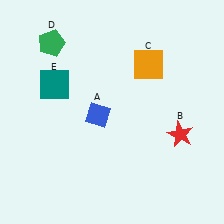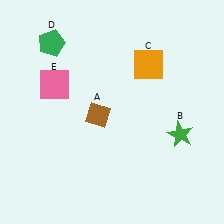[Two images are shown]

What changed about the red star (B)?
In Image 1, B is red. In Image 2, it changed to green.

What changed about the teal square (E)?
In Image 1, E is teal. In Image 2, it changed to pink.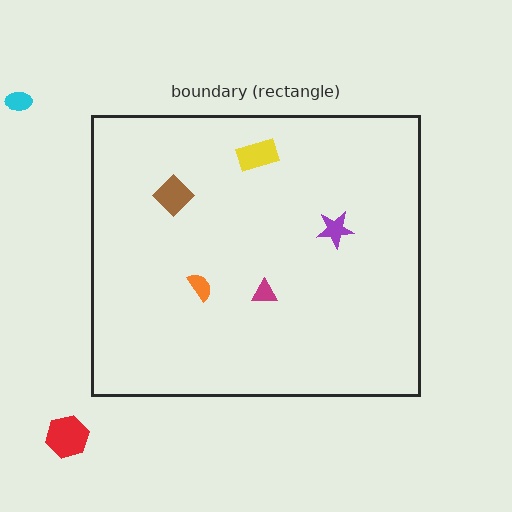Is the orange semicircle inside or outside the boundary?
Inside.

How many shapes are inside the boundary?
5 inside, 2 outside.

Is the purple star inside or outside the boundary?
Inside.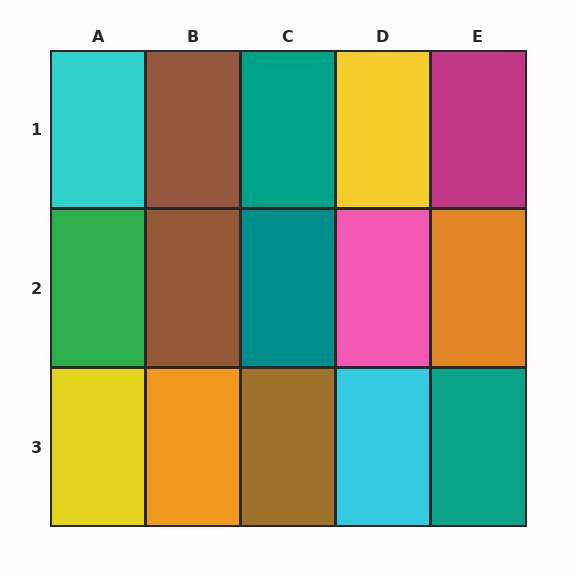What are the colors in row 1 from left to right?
Cyan, brown, teal, yellow, magenta.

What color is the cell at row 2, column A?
Green.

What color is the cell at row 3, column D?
Cyan.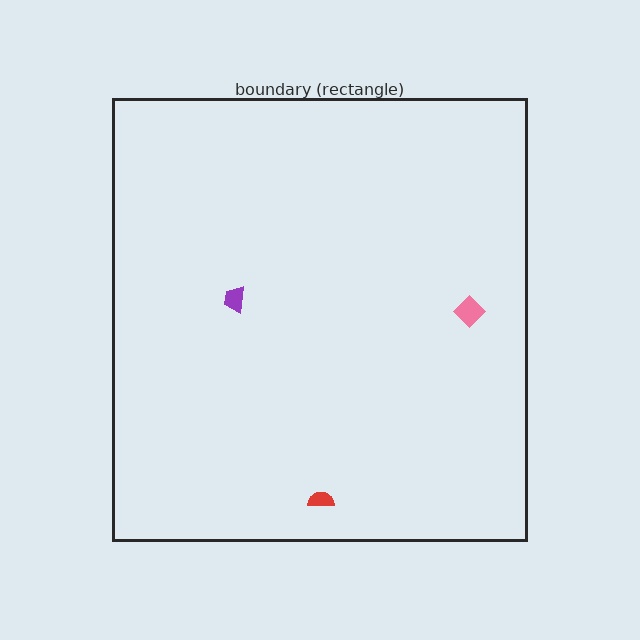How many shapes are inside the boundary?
3 inside, 0 outside.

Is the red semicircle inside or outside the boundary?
Inside.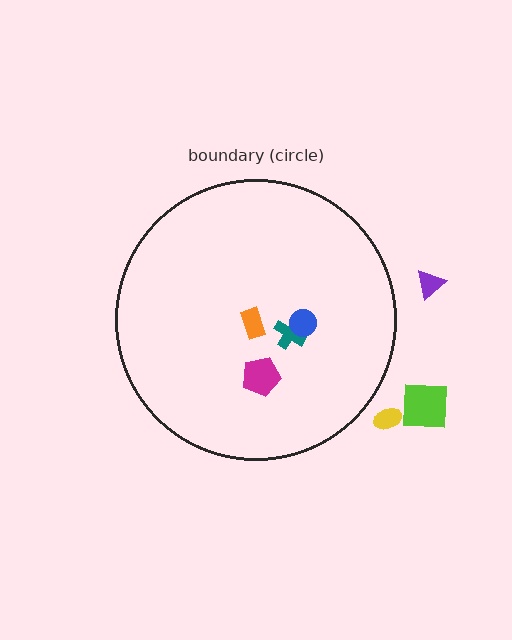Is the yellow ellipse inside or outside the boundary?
Outside.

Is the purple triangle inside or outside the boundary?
Outside.